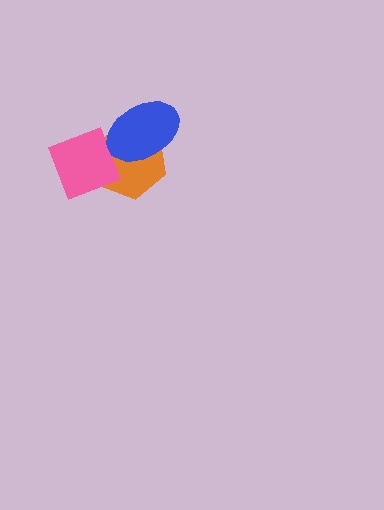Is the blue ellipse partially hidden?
No, no other shape covers it.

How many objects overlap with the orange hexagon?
2 objects overlap with the orange hexagon.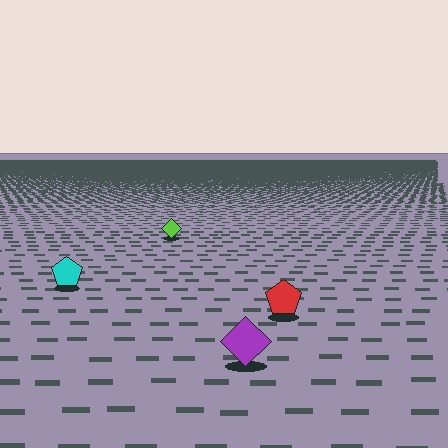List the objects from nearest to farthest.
From nearest to farthest: the purple diamond, the red pentagon, the cyan pentagon, the lime diamond.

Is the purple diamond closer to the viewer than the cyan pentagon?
Yes. The purple diamond is closer — you can tell from the texture gradient: the ground texture is coarser near it.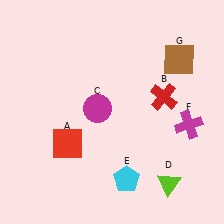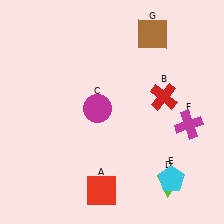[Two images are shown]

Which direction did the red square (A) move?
The red square (A) moved down.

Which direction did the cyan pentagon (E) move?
The cyan pentagon (E) moved right.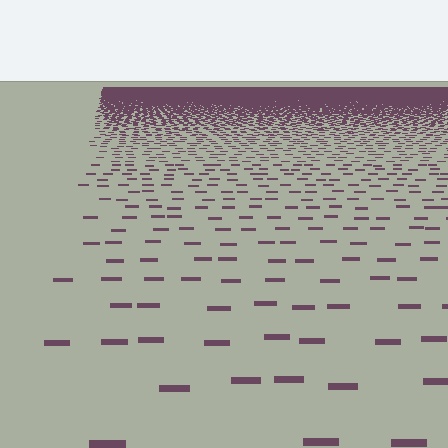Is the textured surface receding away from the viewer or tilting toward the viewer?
The surface is receding away from the viewer. Texture elements get smaller and denser toward the top.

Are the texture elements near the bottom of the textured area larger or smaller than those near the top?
Larger. Near the bottom, elements are closer to the viewer and appear at a bigger on-screen size.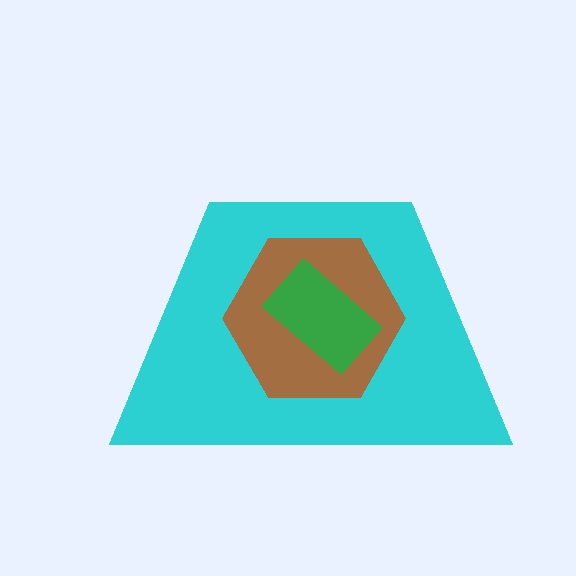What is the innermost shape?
The green rectangle.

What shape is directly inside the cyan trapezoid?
The brown hexagon.